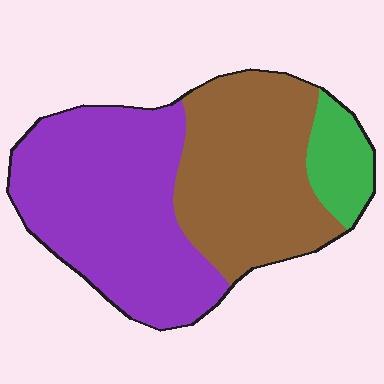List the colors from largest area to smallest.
From largest to smallest: purple, brown, green.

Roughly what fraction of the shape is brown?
Brown takes up about two fifths (2/5) of the shape.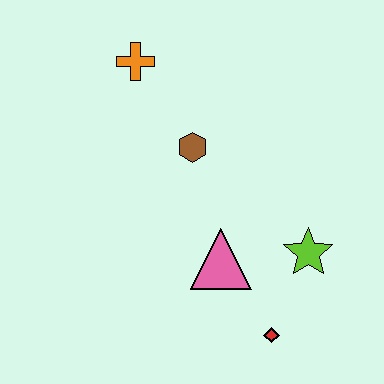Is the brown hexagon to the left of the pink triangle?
Yes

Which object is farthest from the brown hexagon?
The red diamond is farthest from the brown hexagon.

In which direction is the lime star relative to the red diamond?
The lime star is above the red diamond.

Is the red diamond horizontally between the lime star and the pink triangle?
Yes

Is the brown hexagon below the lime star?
No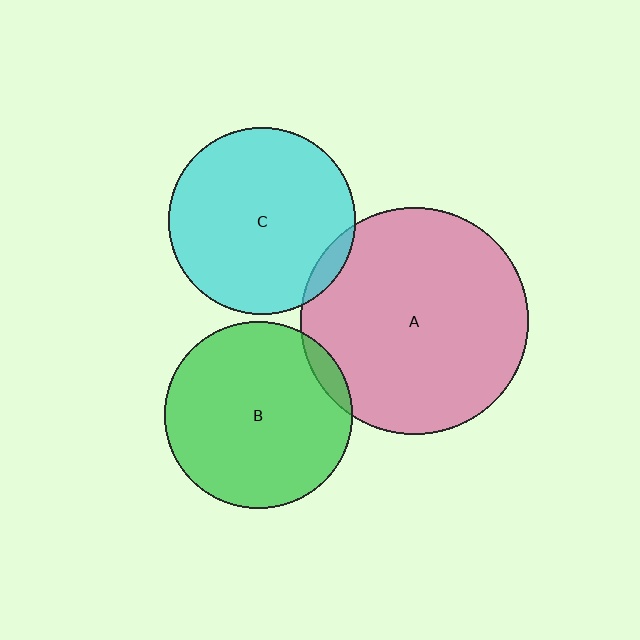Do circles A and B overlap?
Yes.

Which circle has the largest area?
Circle A (pink).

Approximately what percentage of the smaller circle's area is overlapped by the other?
Approximately 5%.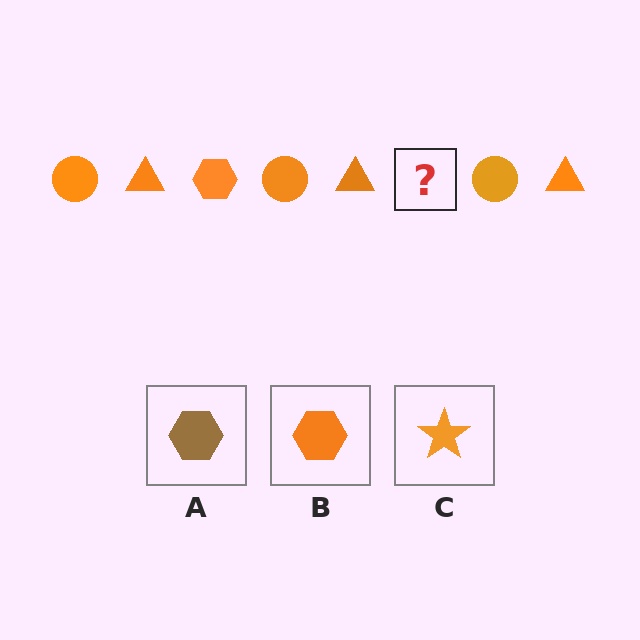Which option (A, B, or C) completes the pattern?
B.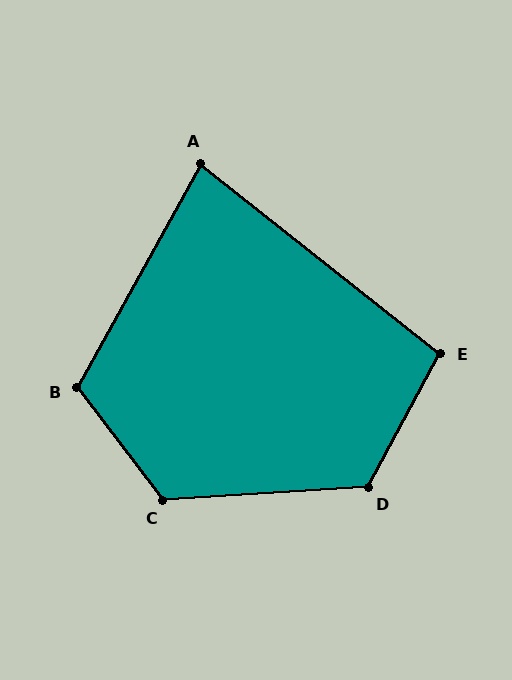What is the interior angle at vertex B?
Approximately 114 degrees (obtuse).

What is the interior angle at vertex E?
Approximately 100 degrees (obtuse).